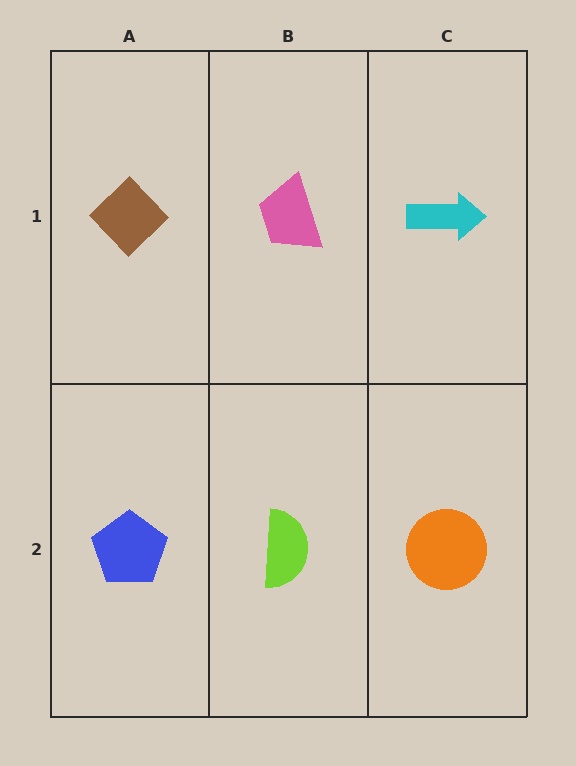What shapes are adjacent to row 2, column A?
A brown diamond (row 1, column A), a lime semicircle (row 2, column B).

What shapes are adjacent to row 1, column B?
A lime semicircle (row 2, column B), a brown diamond (row 1, column A), a cyan arrow (row 1, column C).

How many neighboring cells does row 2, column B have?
3.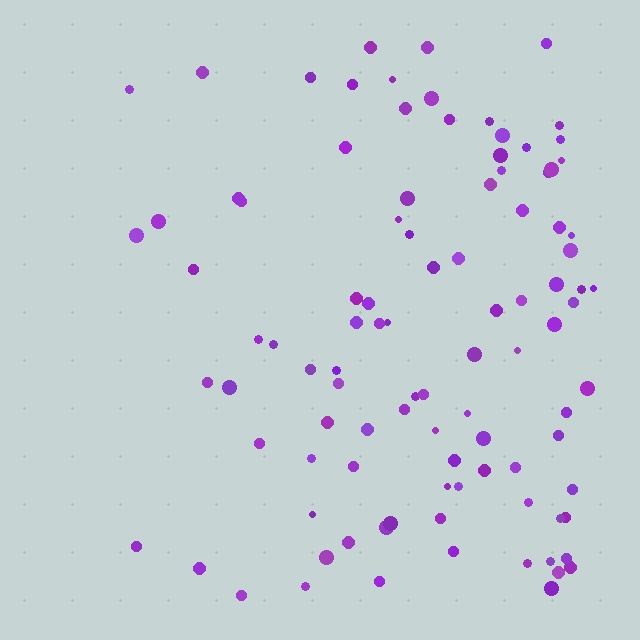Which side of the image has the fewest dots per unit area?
The left.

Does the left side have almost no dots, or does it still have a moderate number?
Still a moderate number, just noticeably fewer than the right.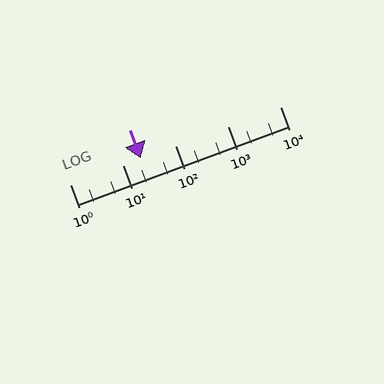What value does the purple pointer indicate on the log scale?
The pointer indicates approximately 22.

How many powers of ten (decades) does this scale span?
The scale spans 4 decades, from 1 to 10000.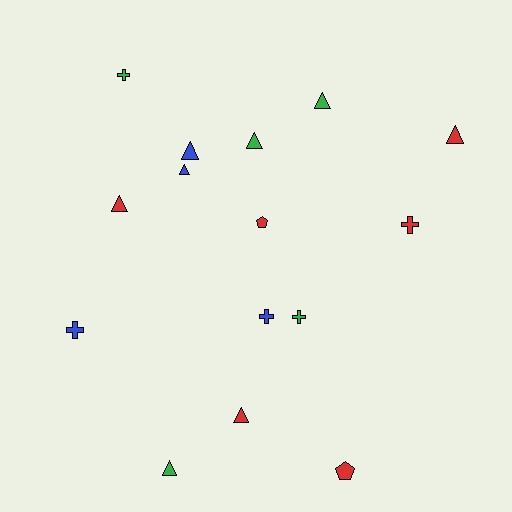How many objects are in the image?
There are 15 objects.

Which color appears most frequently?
Red, with 6 objects.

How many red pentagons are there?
There are 2 red pentagons.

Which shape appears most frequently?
Triangle, with 8 objects.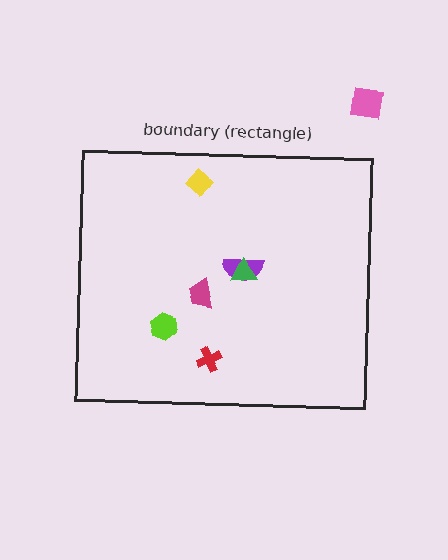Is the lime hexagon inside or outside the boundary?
Inside.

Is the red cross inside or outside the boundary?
Inside.